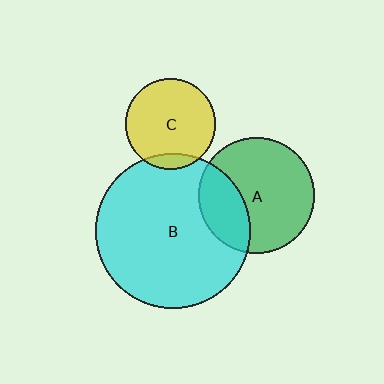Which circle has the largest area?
Circle B (cyan).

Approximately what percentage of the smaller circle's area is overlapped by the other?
Approximately 30%.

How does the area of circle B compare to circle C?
Approximately 2.9 times.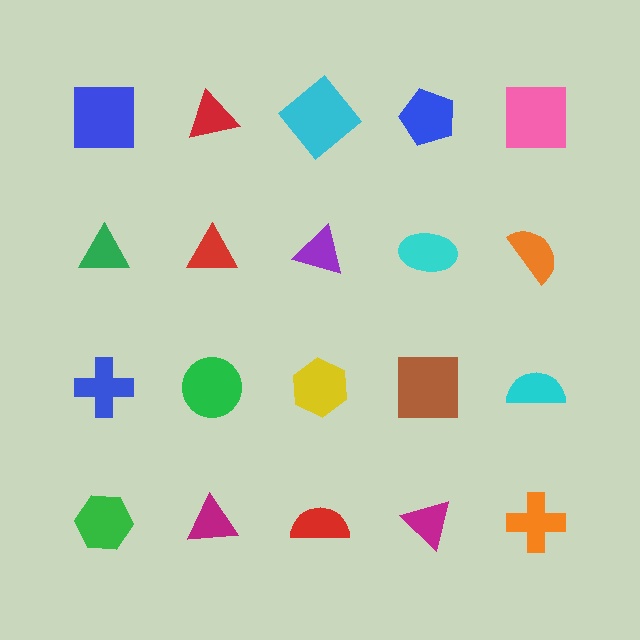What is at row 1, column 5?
A pink square.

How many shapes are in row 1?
5 shapes.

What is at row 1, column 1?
A blue square.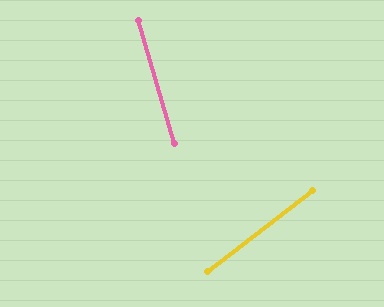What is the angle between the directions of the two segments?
Approximately 69 degrees.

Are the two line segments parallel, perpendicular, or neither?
Neither parallel nor perpendicular — they differ by about 69°.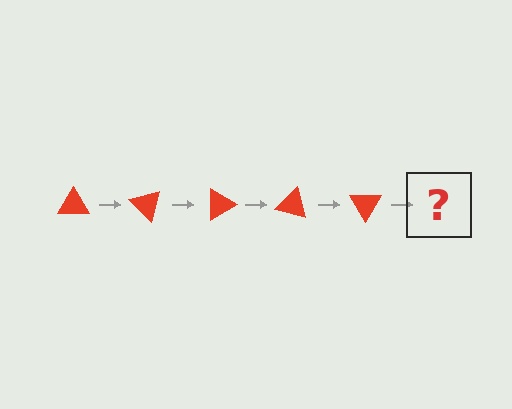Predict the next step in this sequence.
The next step is a red triangle rotated 225 degrees.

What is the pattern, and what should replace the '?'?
The pattern is that the triangle rotates 45 degrees each step. The '?' should be a red triangle rotated 225 degrees.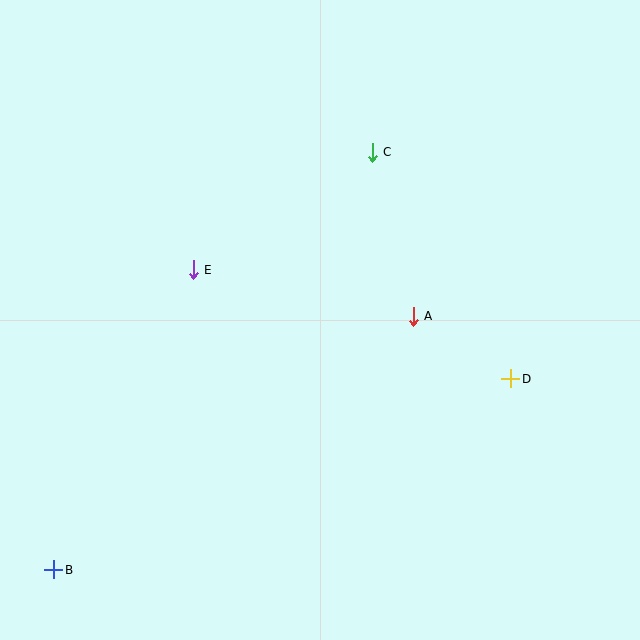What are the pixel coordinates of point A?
Point A is at (413, 316).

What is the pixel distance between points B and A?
The distance between B and A is 440 pixels.